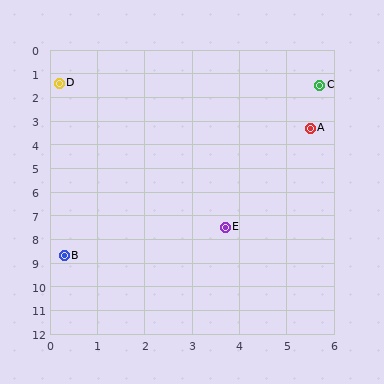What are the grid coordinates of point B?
Point B is at approximately (0.3, 8.7).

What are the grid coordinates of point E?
Point E is at approximately (3.7, 7.5).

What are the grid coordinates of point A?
Point A is at approximately (5.5, 3.3).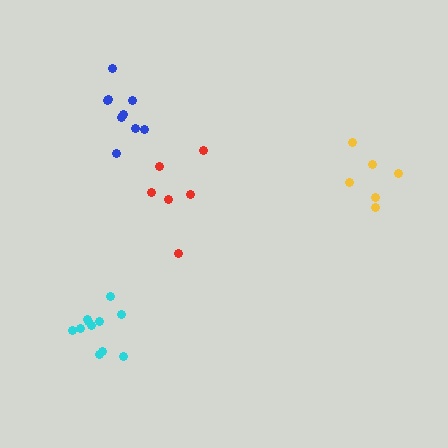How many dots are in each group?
Group 1: 6 dots, Group 2: 6 dots, Group 3: 11 dots, Group 4: 9 dots (32 total).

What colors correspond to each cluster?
The clusters are colored: red, yellow, cyan, blue.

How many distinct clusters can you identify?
There are 4 distinct clusters.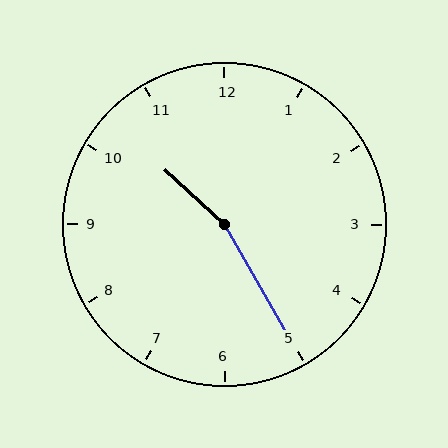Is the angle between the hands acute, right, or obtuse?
It is obtuse.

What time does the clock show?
10:25.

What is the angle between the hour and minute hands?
Approximately 162 degrees.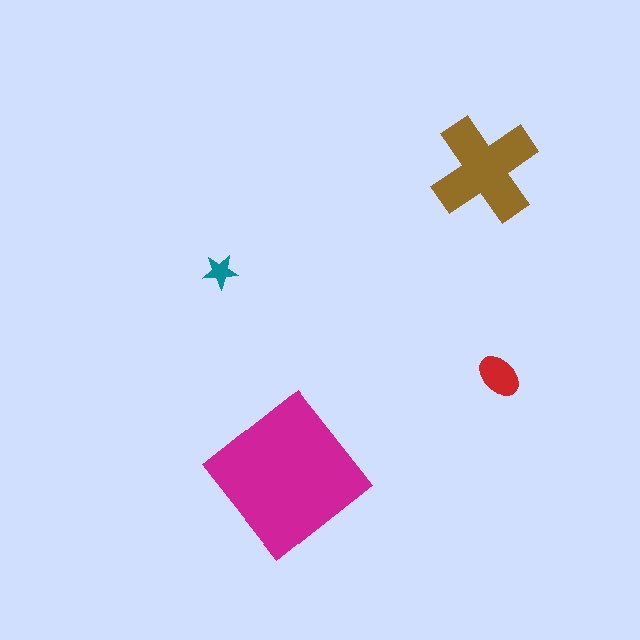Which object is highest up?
The brown cross is topmost.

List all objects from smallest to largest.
The teal star, the red ellipse, the brown cross, the magenta diamond.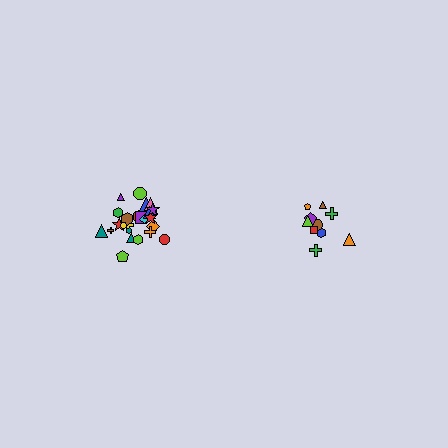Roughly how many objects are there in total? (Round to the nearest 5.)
Roughly 35 objects in total.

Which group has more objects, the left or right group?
The left group.